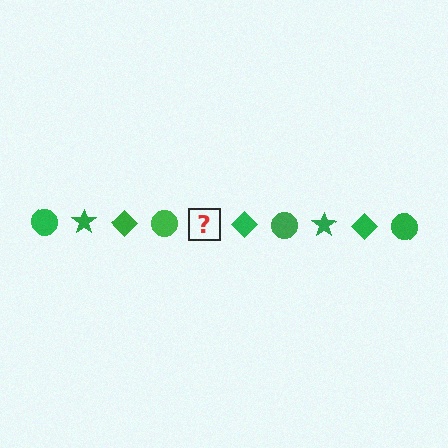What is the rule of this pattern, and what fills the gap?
The rule is that the pattern cycles through circle, star, diamond shapes in green. The gap should be filled with a green star.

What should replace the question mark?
The question mark should be replaced with a green star.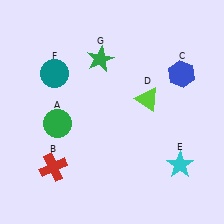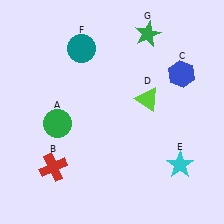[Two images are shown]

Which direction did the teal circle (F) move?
The teal circle (F) moved right.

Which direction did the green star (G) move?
The green star (G) moved right.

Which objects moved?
The objects that moved are: the teal circle (F), the green star (G).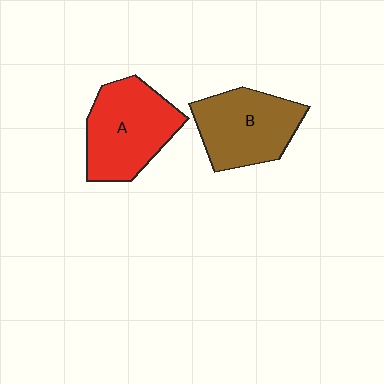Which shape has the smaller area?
Shape B (brown).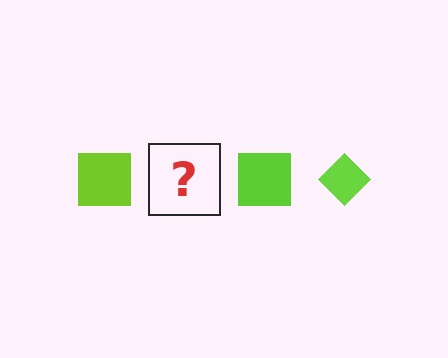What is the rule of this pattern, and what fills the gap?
The rule is that the pattern cycles through square, diamond shapes in lime. The gap should be filled with a lime diamond.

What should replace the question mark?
The question mark should be replaced with a lime diamond.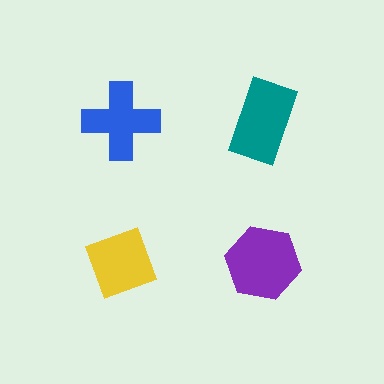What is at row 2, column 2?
A purple hexagon.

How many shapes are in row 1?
2 shapes.